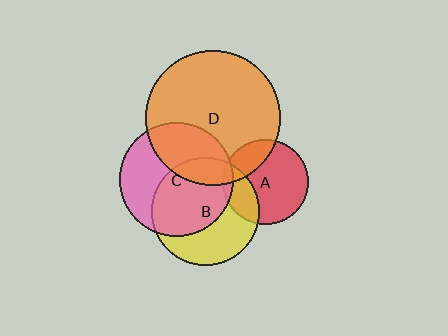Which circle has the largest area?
Circle D (orange).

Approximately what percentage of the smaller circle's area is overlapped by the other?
Approximately 25%.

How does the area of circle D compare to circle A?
Approximately 2.5 times.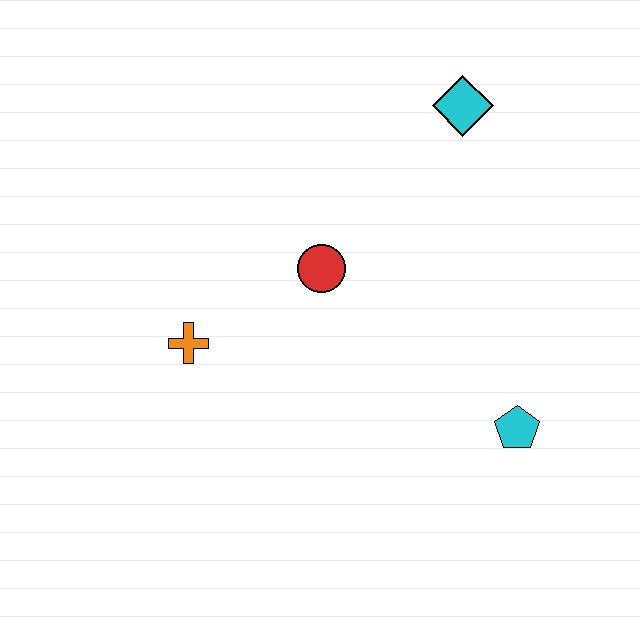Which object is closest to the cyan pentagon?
The red circle is closest to the cyan pentagon.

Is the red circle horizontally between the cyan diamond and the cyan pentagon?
No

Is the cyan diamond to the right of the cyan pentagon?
No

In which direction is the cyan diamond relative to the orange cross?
The cyan diamond is to the right of the orange cross.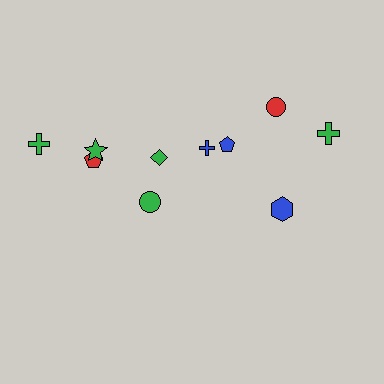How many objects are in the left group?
There are 4 objects.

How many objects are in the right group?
There are 6 objects.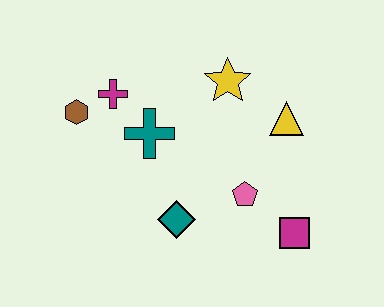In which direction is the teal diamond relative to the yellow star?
The teal diamond is below the yellow star.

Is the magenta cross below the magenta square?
No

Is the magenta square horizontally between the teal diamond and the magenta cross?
No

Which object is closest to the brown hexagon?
The magenta cross is closest to the brown hexagon.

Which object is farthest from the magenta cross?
The magenta square is farthest from the magenta cross.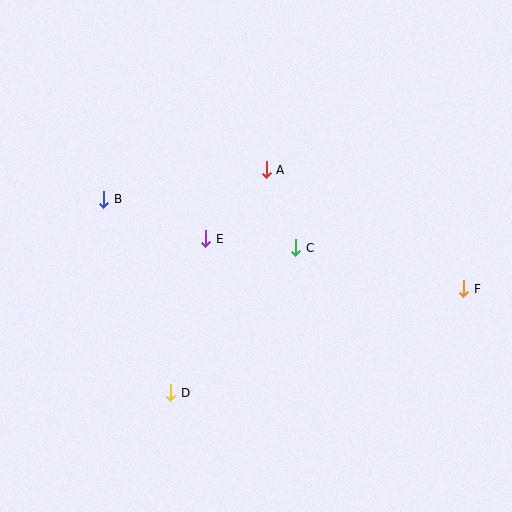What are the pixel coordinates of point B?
Point B is at (104, 200).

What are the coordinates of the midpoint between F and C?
The midpoint between F and C is at (380, 268).